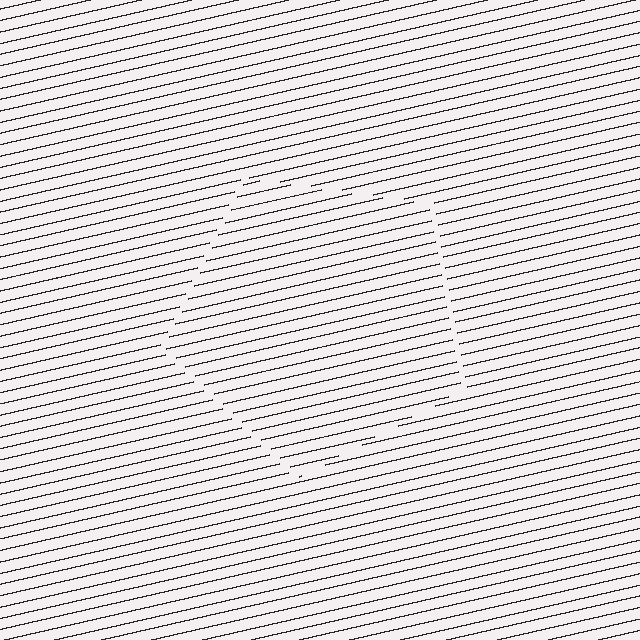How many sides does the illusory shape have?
5 sides — the line-ends trace a pentagon.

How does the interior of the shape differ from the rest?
The interior of the shape contains the same grating, shifted by half a period — the contour is defined by the phase discontinuity where line-ends from the inner and outer gratings abut.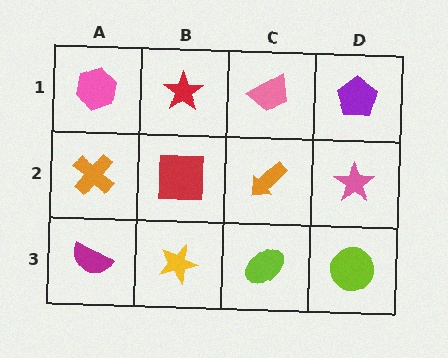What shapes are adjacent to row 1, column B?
A red square (row 2, column B), a pink hexagon (row 1, column A), a pink trapezoid (row 1, column C).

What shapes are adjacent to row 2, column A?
A pink hexagon (row 1, column A), a magenta semicircle (row 3, column A), a red square (row 2, column B).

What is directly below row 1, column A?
An orange cross.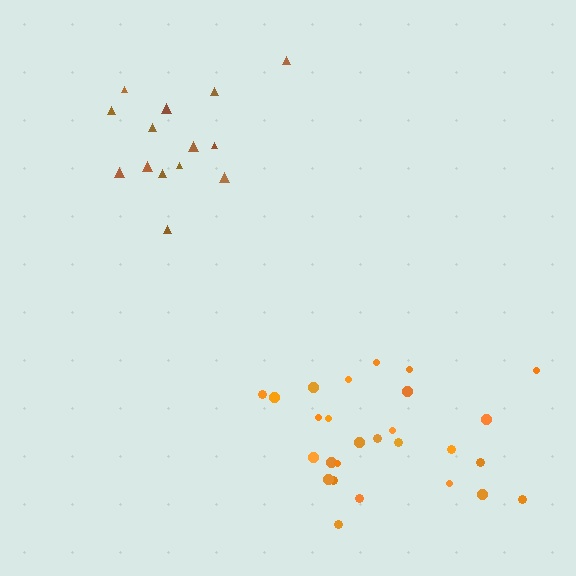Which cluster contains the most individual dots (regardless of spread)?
Orange (27).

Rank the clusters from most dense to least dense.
brown, orange.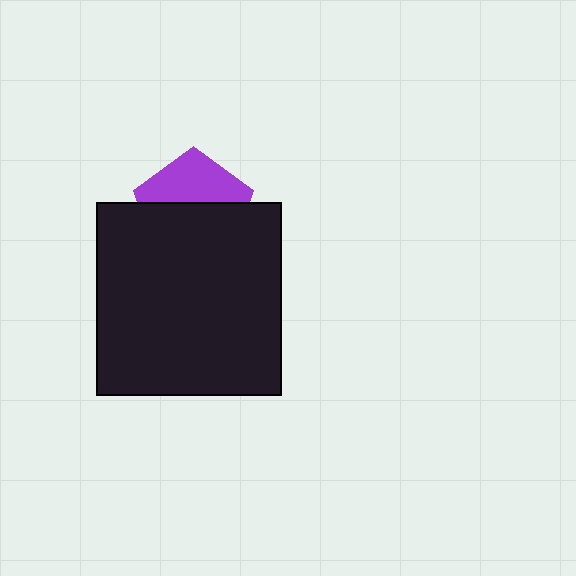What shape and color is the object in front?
The object in front is a black rectangle.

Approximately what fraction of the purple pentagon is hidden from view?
Roughly 59% of the purple pentagon is hidden behind the black rectangle.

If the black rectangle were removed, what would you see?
You would see the complete purple pentagon.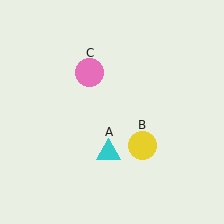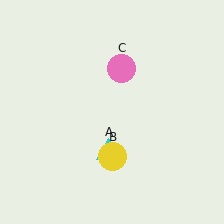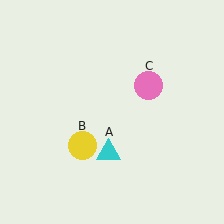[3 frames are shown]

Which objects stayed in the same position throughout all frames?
Cyan triangle (object A) remained stationary.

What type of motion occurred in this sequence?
The yellow circle (object B), pink circle (object C) rotated clockwise around the center of the scene.